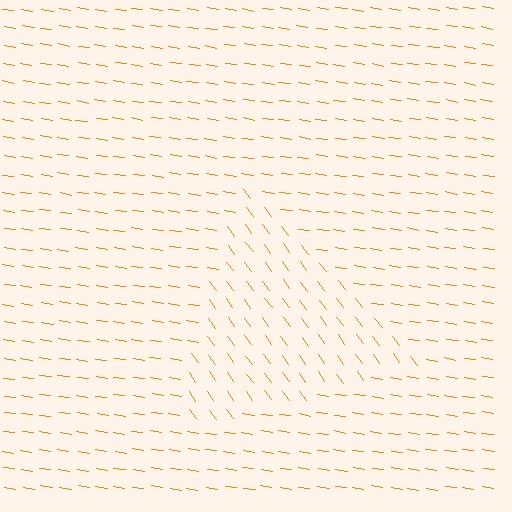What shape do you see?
I see a triangle.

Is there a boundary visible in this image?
Yes, there is a texture boundary formed by a change in line orientation.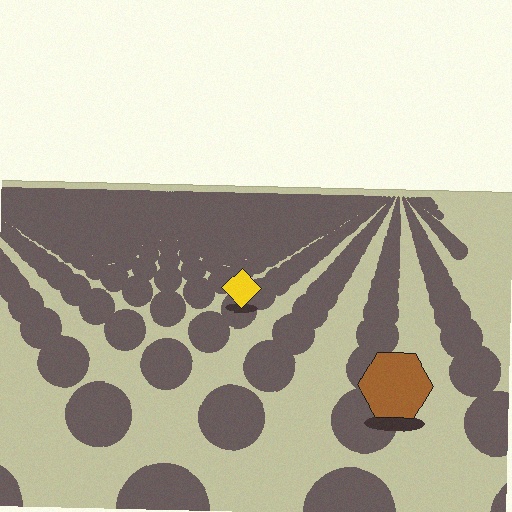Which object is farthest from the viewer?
The yellow diamond is farthest from the viewer. It appears smaller and the ground texture around it is denser.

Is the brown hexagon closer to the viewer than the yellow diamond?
Yes. The brown hexagon is closer — you can tell from the texture gradient: the ground texture is coarser near it.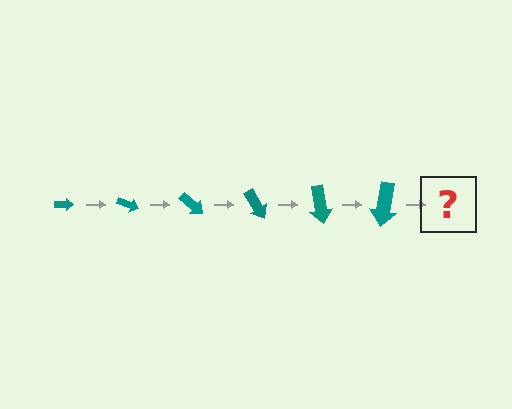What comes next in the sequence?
The next element should be an arrow, larger than the previous one and rotated 120 degrees from the start.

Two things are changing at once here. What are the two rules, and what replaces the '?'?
The two rules are that the arrow grows larger each step and it rotates 20 degrees each step. The '?' should be an arrow, larger than the previous one and rotated 120 degrees from the start.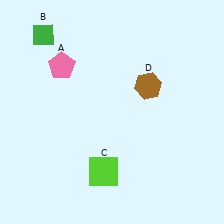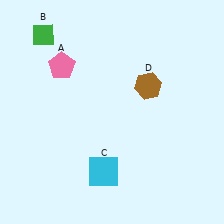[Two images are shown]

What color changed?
The square (C) changed from lime in Image 1 to cyan in Image 2.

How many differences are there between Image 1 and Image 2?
There is 1 difference between the two images.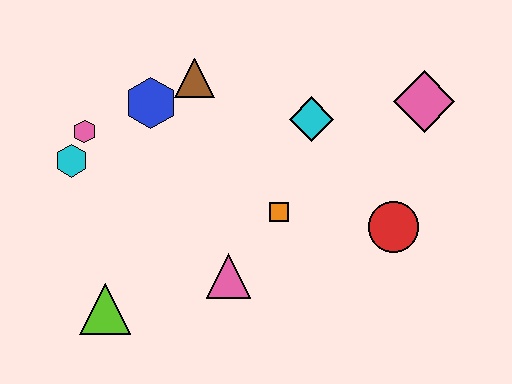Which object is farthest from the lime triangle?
The pink diamond is farthest from the lime triangle.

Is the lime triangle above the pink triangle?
No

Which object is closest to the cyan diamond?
The orange square is closest to the cyan diamond.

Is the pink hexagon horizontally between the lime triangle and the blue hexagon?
No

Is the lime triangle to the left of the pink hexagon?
No